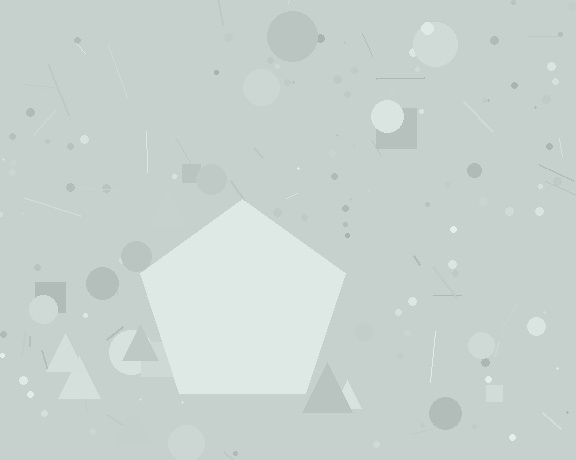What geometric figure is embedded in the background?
A pentagon is embedded in the background.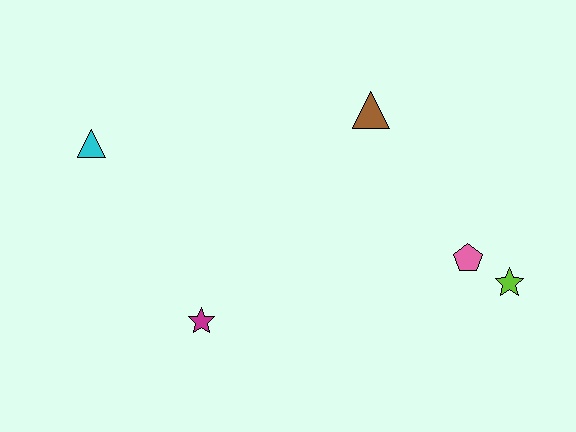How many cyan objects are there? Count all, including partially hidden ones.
There is 1 cyan object.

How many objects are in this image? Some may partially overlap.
There are 5 objects.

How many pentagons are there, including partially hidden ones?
There is 1 pentagon.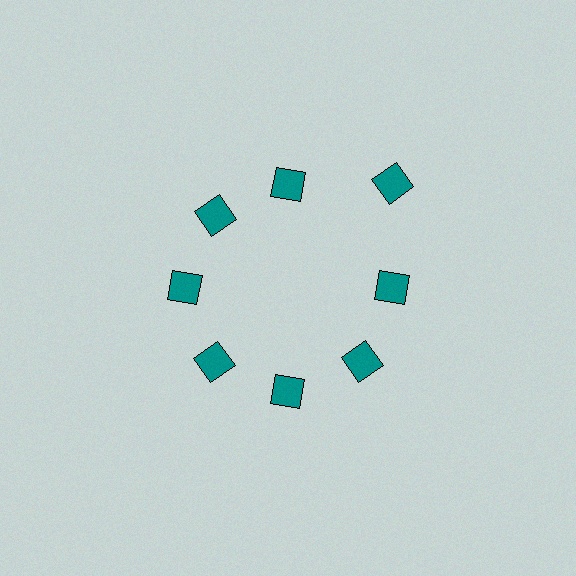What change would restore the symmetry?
The symmetry would be restored by moving it inward, back onto the ring so that all 8 diamonds sit at equal angles and equal distance from the center.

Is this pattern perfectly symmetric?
No. The 8 teal diamonds are arranged in a ring, but one element near the 2 o'clock position is pushed outward from the center, breaking the 8-fold rotational symmetry.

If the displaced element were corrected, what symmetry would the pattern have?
It would have 8-fold rotational symmetry — the pattern would map onto itself every 45 degrees.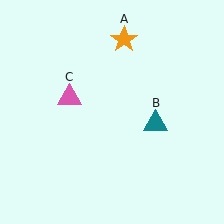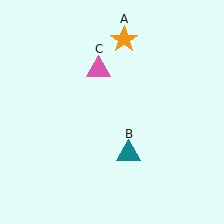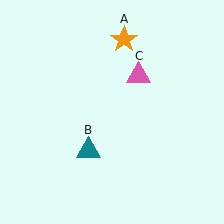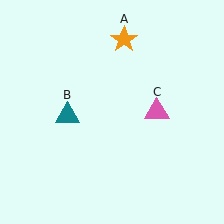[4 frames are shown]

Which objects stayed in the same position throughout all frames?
Orange star (object A) remained stationary.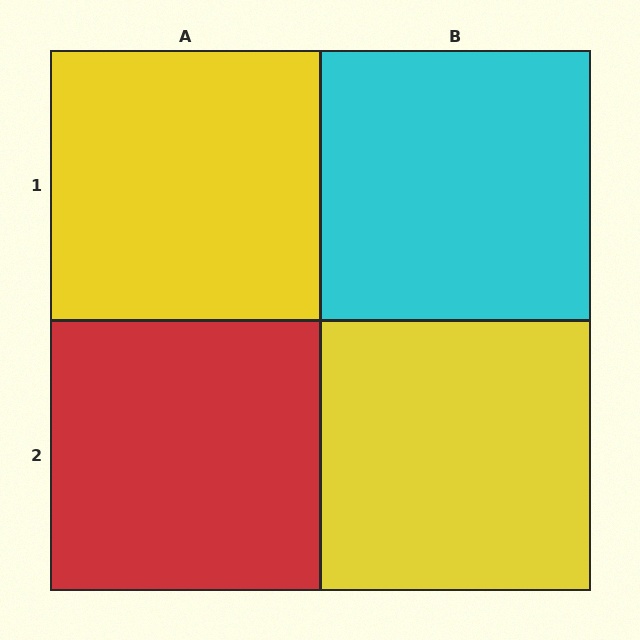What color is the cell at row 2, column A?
Red.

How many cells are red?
1 cell is red.